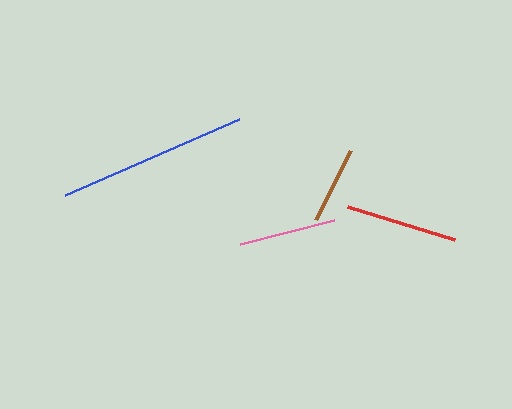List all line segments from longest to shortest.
From longest to shortest: blue, red, pink, brown.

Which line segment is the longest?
The blue line is the longest at approximately 189 pixels.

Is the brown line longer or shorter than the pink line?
The pink line is longer than the brown line.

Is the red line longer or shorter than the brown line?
The red line is longer than the brown line.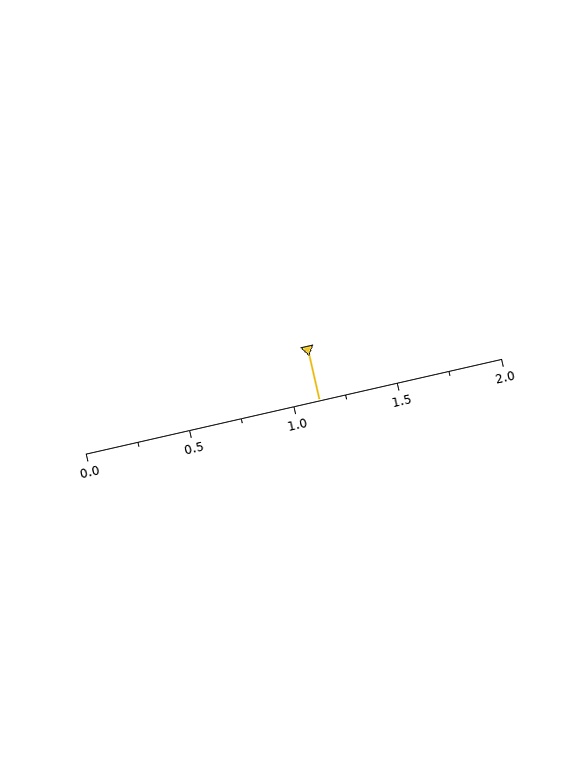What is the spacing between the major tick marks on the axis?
The major ticks are spaced 0.5 apart.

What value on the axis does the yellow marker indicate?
The marker indicates approximately 1.12.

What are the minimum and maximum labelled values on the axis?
The axis runs from 0.0 to 2.0.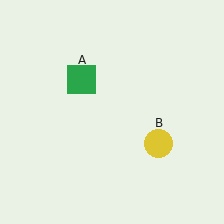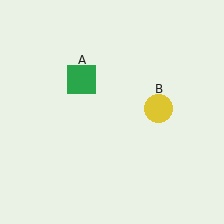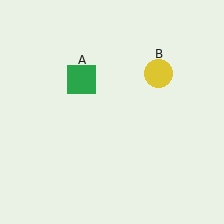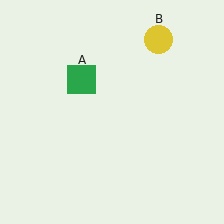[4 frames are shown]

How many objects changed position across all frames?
1 object changed position: yellow circle (object B).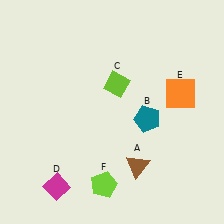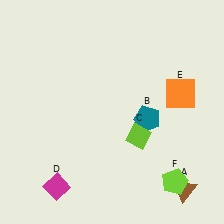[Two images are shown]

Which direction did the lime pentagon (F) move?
The lime pentagon (F) moved right.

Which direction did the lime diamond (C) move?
The lime diamond (C) moved down.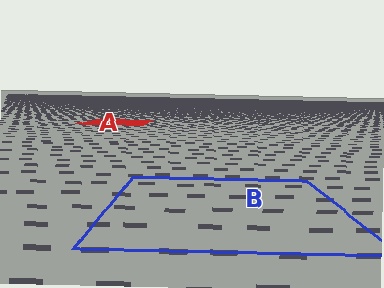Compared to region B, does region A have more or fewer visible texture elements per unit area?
Region A has more texture elements per unit area — they are packed more densely because it is farther away.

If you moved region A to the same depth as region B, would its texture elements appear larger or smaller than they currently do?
They would appear larger. At a closer depth, the same texture elements are projected at a bigger on-screen size.